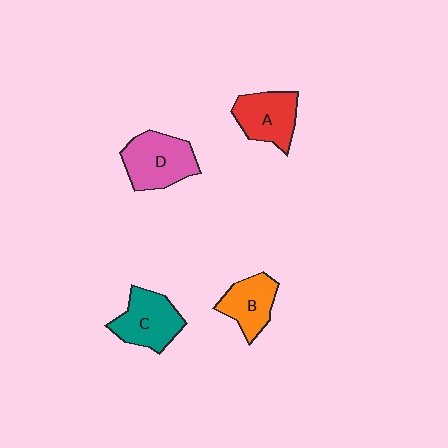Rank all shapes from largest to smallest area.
From largest to smallest: D (pink), C (teal), A (red), B (orange).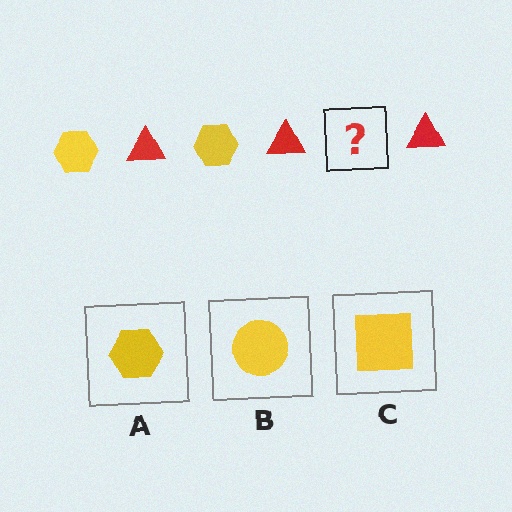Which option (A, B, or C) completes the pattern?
A.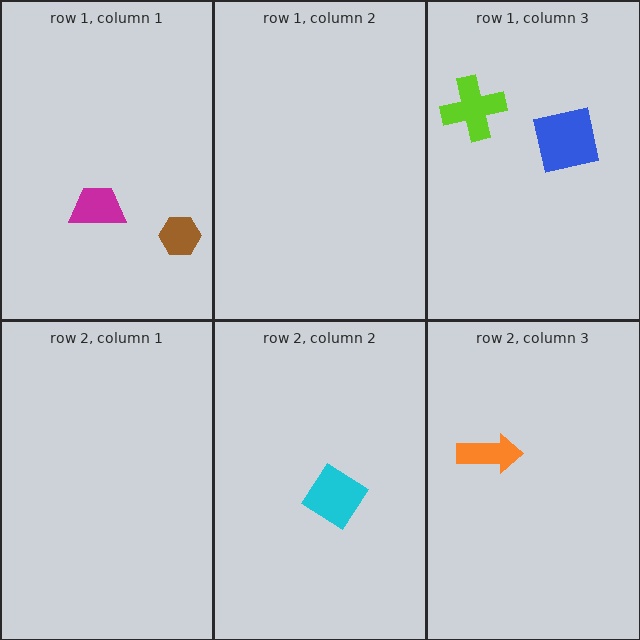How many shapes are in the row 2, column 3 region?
1.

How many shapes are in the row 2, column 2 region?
1.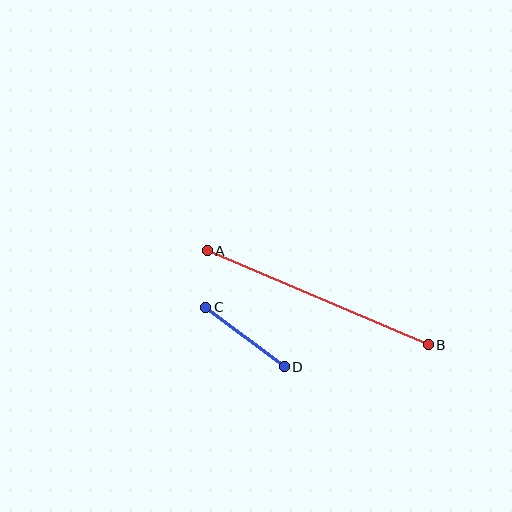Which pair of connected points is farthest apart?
Points A and B are farthest apart.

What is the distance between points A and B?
The distance is approximately 240 pixels.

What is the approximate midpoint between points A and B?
The midpoint is at approximately (318, 298) pixels.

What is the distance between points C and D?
The distance is approximately 98 pixels.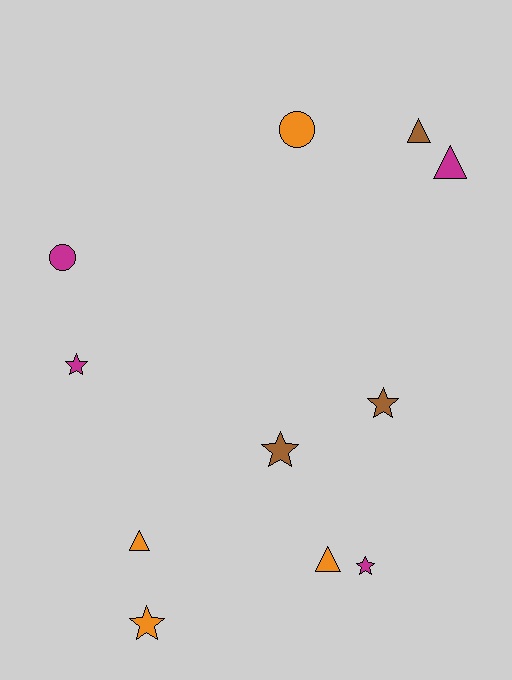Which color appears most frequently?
Orange, with 4 objects.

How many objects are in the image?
There are 11 objects.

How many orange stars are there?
There is 1 orange star.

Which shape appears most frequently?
Star, with 5 objects.